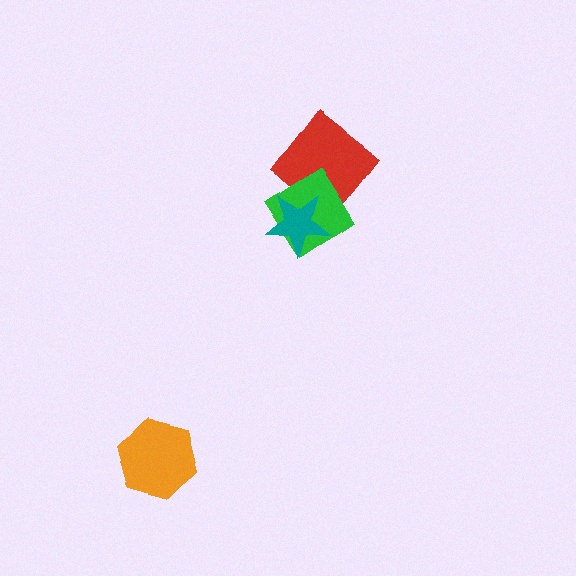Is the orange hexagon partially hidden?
No, no other shape covers it.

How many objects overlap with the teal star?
2 objects overlap with the teal star.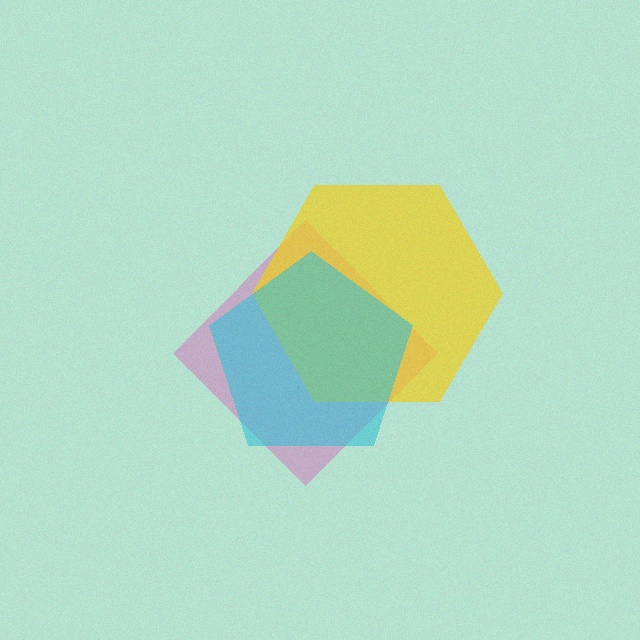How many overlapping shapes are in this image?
There are 3 overlapping shapes in the image.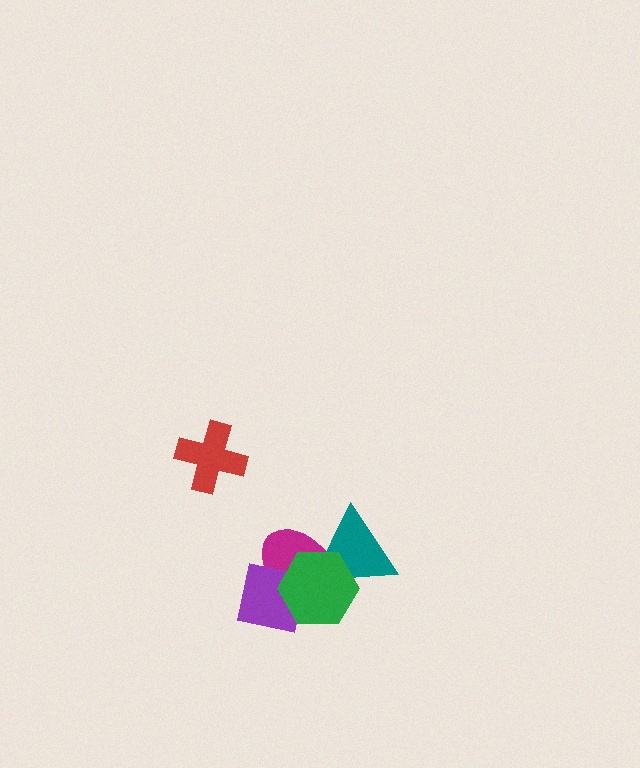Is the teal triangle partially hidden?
Yes, it is partially covered by another shape.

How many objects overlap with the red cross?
0 objects overlap with the red cross.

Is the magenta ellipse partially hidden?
Yes, it is partially covered by another shape.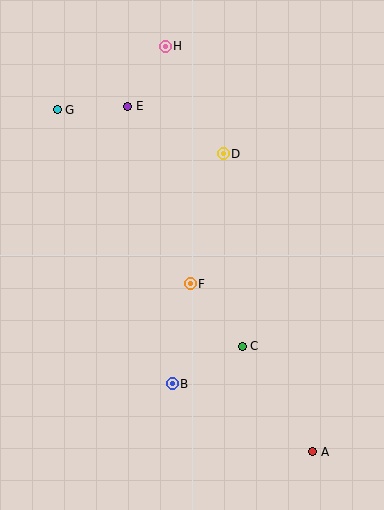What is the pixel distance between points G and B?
The distance between G and B is 297 pixels.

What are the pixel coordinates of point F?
Point F is at (190, 284).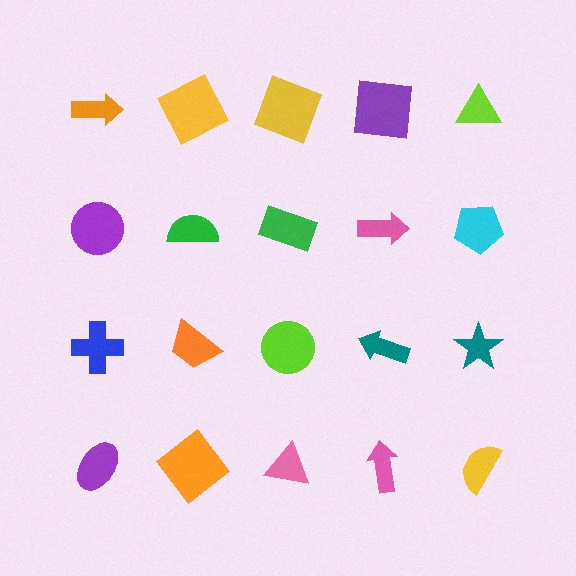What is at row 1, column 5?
A lime triangle.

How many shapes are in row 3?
5 shapes.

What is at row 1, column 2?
A yellow square.